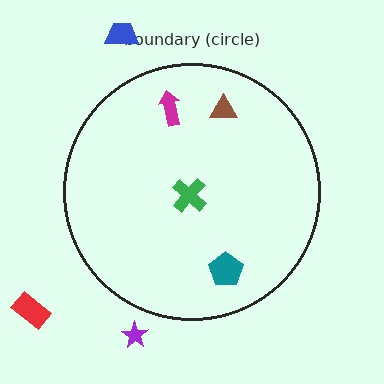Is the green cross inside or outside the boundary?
Inside.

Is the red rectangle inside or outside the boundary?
Outside.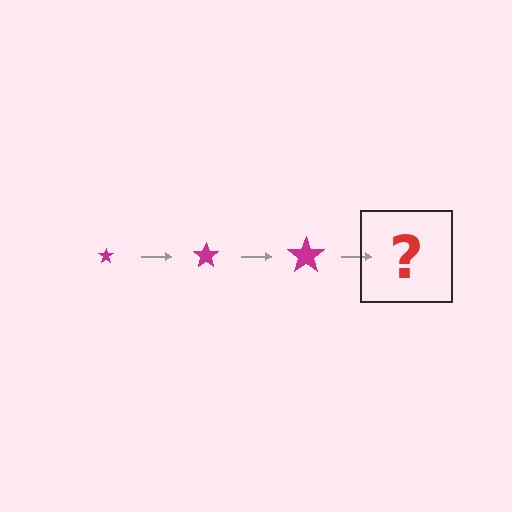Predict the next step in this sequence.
The next step is a magenta star, larger than the previous one.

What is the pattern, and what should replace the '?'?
The pattern is that the star gets progressively larger each step. The '?' should be a magenta star, larger than the previous one.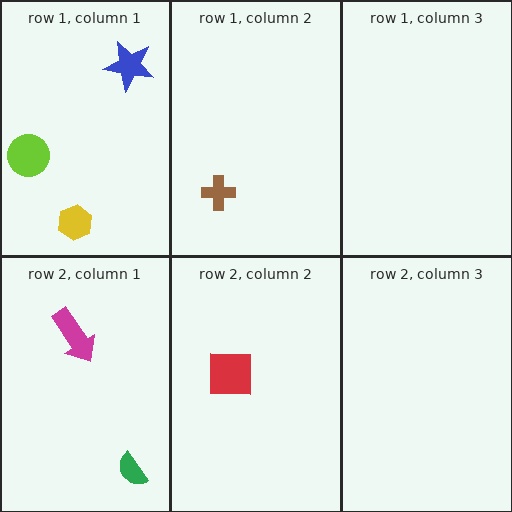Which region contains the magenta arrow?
The row 2, column 1 region.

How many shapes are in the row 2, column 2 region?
1.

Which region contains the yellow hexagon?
The row 1, column 1 region.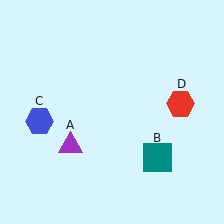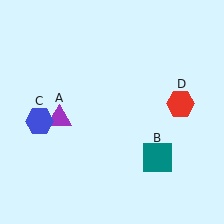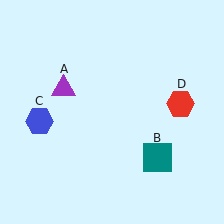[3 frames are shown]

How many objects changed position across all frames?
1 object changed position: purple triangle (object A).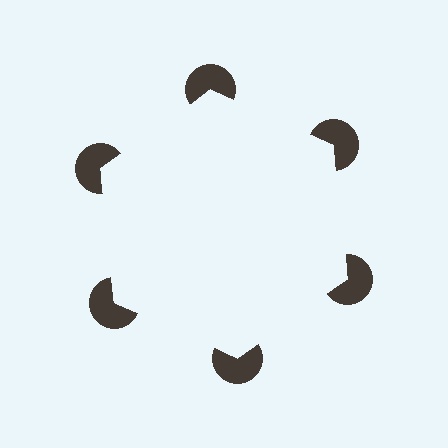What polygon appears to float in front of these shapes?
An illusory hexagon — its edges are inferred from the aligned wedge cuts in the pac-man discs, not physically drawn.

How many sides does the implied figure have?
6 sides.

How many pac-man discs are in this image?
There are 6 — one at each vertex of the illusory hexagon.